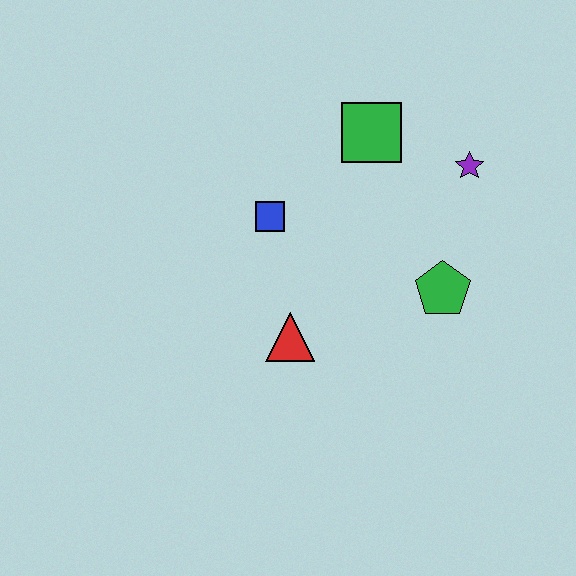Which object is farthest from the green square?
The red triangle is farthest from the green square.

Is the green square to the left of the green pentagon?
Yes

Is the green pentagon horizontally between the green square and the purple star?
Yes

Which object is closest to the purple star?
The green square is closest to the purple star.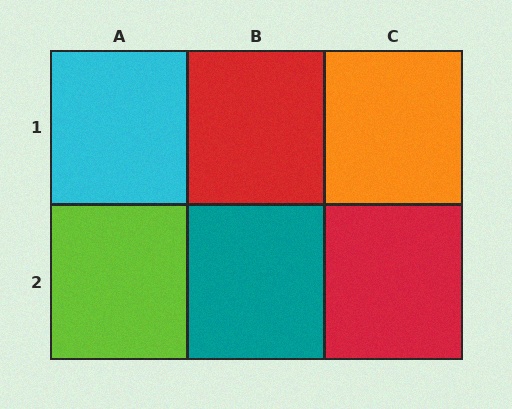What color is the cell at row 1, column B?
Red.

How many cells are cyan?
1 cell is cyan.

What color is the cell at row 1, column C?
Orange.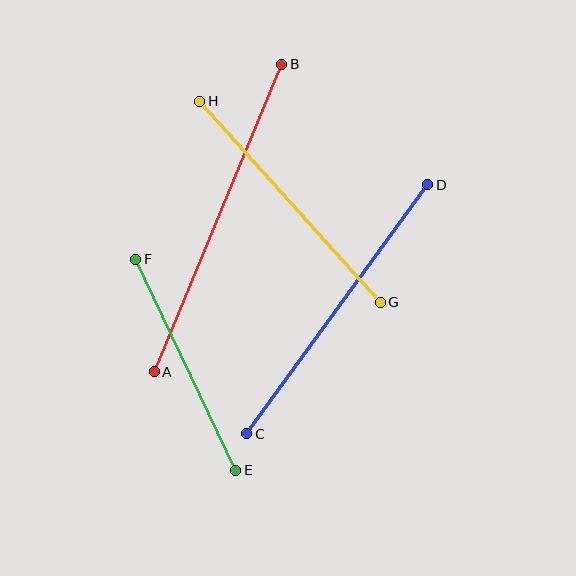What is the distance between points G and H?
The distance is approximately 270 pixels.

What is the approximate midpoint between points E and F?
The midpoint is at approximately (186, 365) pixels.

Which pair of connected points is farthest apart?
Points A and B are farthest apart.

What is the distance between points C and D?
The distance is approximately 308 pixels.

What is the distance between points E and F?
The distance is approximately 233 pixels.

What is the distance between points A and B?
The distance is approximately 333 pixels.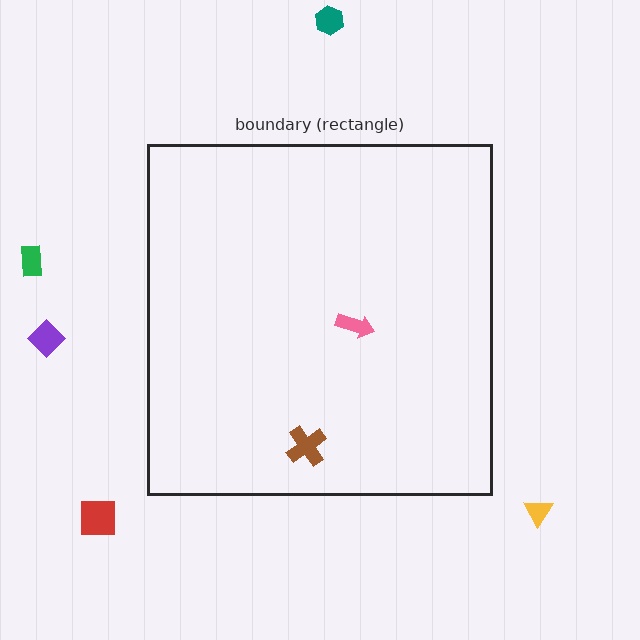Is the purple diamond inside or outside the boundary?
Outside.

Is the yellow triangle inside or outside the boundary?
Outside.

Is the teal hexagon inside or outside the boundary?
Outside.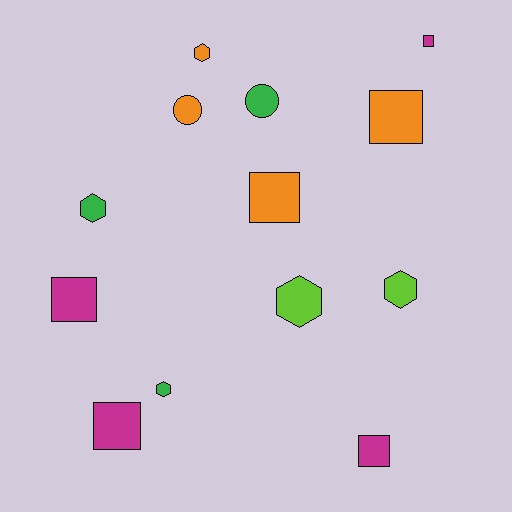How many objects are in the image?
There are 13 objects.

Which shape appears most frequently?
Square, with 6 objects.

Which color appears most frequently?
Orange, with 4 objects.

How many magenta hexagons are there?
There are no magenta hexagons.